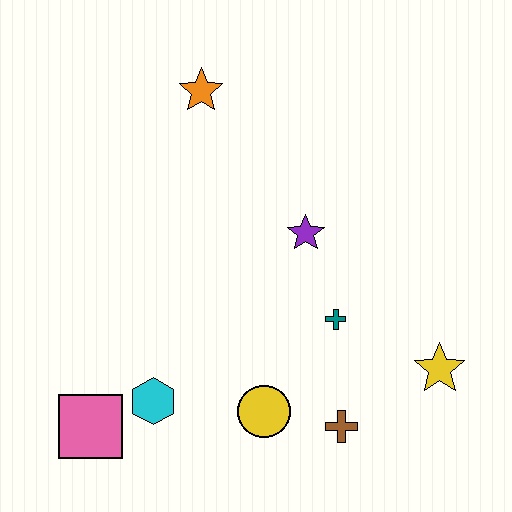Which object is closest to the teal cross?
The purple star is closest to the teal cross.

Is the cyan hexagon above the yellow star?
No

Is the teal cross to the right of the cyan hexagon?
Yes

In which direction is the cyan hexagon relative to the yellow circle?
The cyan hexagon is to the left of the yellow circle.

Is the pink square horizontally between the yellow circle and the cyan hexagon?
No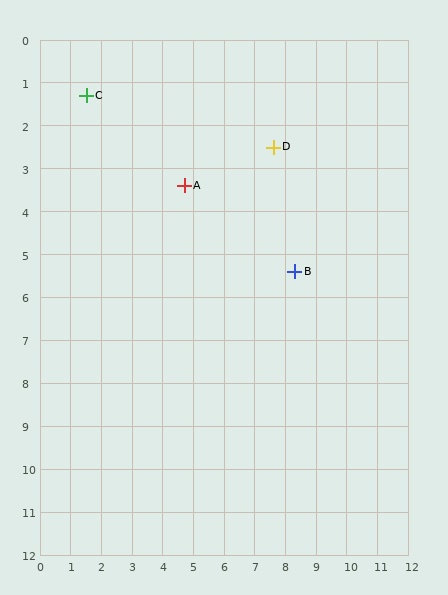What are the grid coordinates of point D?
Point D is at approximately (7.6, 2.5).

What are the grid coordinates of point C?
Point C is at approximately (1.5, 1.3).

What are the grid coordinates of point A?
Point A is at approximately (4.7, 3.4).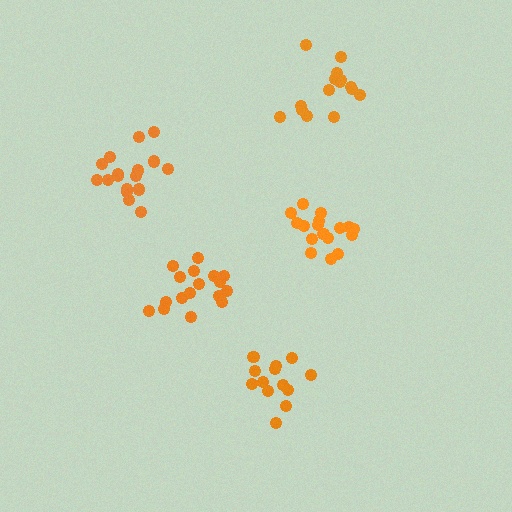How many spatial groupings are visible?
There are 5 spatial groupings.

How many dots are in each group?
Group 1: 13 dots, Group 2: 17 dots, Group 3: 15 dots, Group 4: 18 dots, Group 5: 17 dots (80 total).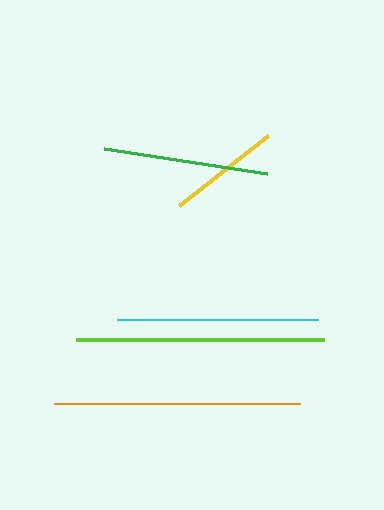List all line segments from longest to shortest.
From longest to shortest: lime, orange, cyan, green, yellow.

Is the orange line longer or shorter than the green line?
The orange line is longer than the green line.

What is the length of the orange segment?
The orange segment is approximately 246 pixels long.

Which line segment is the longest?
The lime line is the longest at approximately 248 pixels.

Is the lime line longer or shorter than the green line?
The lime line is longer than the green line.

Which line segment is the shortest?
The yellow line is the shortest at approximately 114 pixels.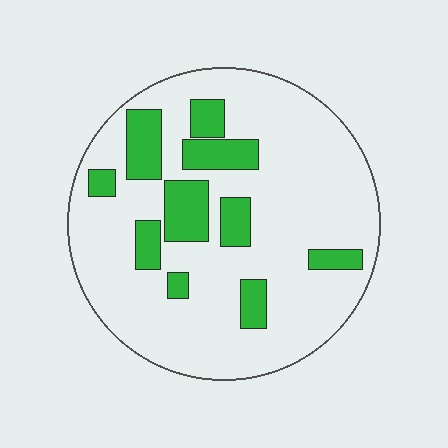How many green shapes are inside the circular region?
10.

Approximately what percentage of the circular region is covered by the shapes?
Approximately 20%.